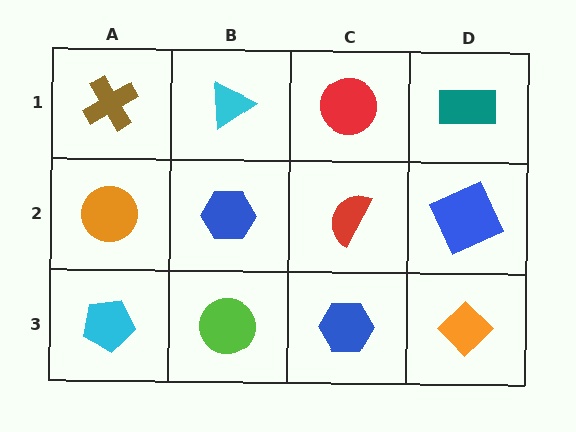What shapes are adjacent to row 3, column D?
A blue square (row 2, column D), a blue hexagon (row 3, column C).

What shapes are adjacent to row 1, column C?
A red semicircle (row 2, column C), a cyan triangle (row 1, column B), a teal rectangle (row 1, column D).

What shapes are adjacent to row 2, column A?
A brown cross (row 1, column A), a cyan pentagon (row 3, column A), a blue hexagon (row 2, column B).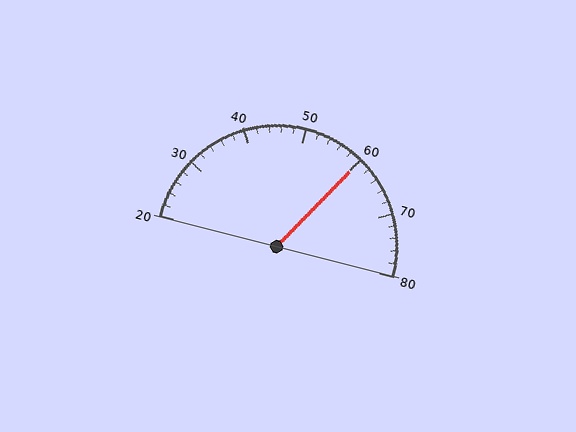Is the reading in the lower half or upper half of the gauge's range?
The reading is in the upper half of the range (20 to 80).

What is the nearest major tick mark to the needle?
The nearest major tick mark is 60.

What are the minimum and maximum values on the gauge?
The gauge ranges from 20 to 80.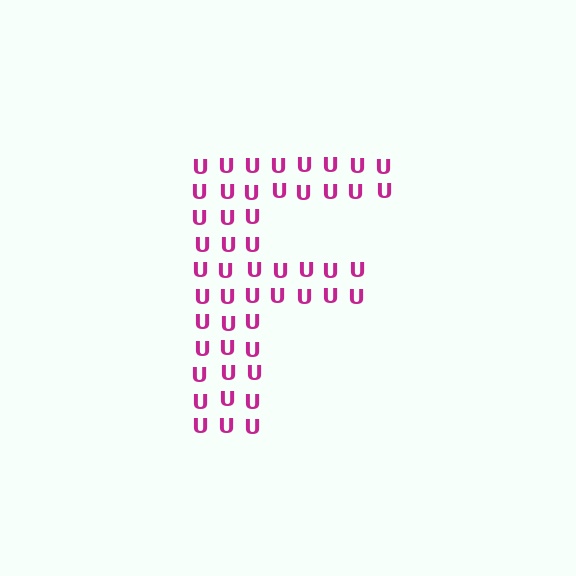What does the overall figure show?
The overall figure shows the letter F.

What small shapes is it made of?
It is made of small letter U's.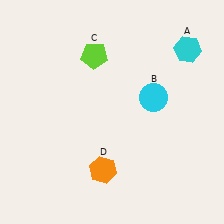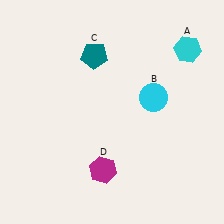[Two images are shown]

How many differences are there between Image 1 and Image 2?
There are 2 differences between the two images.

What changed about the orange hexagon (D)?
In Image 1, D is orange. In Image 2, it changed to magenta.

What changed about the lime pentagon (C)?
In Image 1, C is lime. In Image 2, it changed to teal.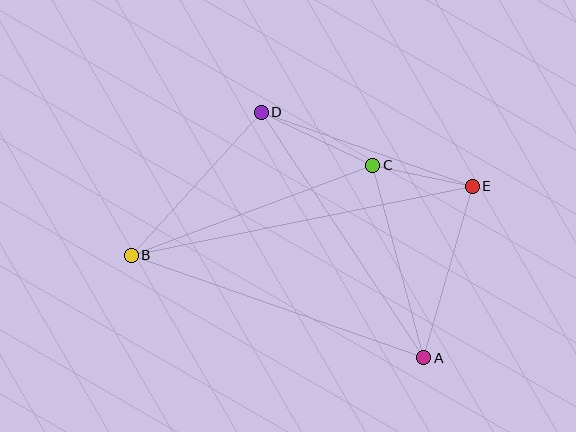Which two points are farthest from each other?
Points B and E are farthest from each other.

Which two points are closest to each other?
Points C and E are closest to each other.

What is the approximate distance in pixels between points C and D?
The distance between C and D is approximately 123 pixels.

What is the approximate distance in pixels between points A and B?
The distance between A and B is approximately 310 pixels.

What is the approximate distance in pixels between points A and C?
The distance between A and C is approximately 200 pixels.